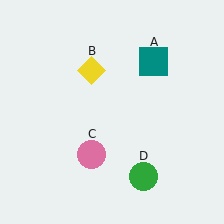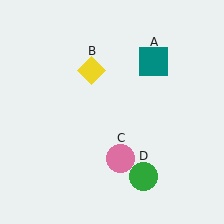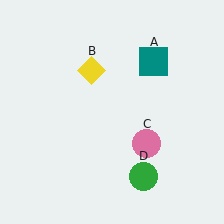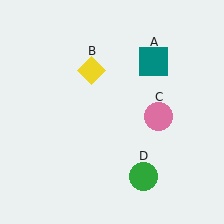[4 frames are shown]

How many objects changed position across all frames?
1 object changed position: pink circle (object C).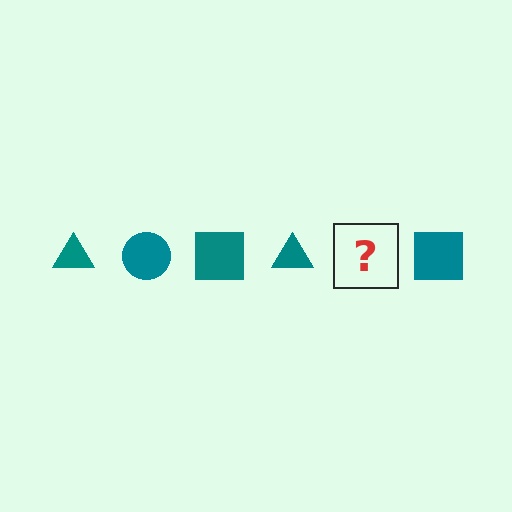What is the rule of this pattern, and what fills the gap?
The rule is that the pattern cycles through triangle, circle, square shapes in teal. The gap should be filled with a teal circle.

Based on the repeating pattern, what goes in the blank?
The blank should be a teal circle.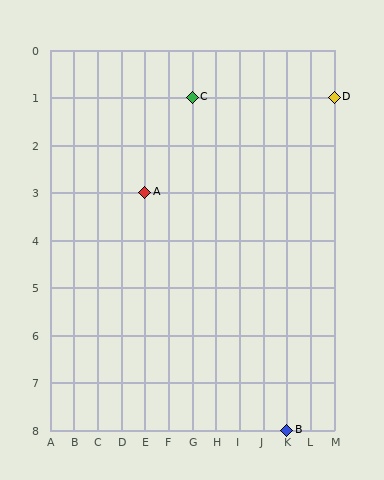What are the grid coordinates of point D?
Point D is at grid coordinates (M, 1).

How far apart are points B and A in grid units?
Points B and A are 6 columns and 5 rows apart (about 7.8 grid units diagonally).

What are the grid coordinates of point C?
Point C is at grid coordinates (G, 1).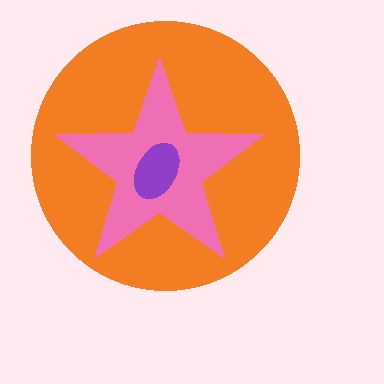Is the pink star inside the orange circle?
Yes.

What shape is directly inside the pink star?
The purple ellipse.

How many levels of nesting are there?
3.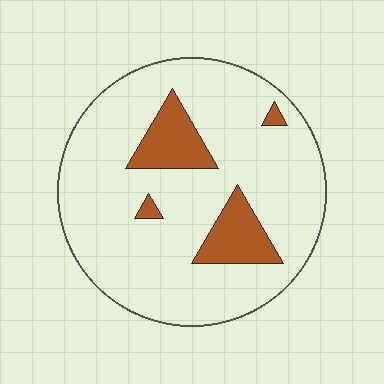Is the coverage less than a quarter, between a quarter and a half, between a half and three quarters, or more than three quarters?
Less than a quarter.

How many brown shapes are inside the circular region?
4.